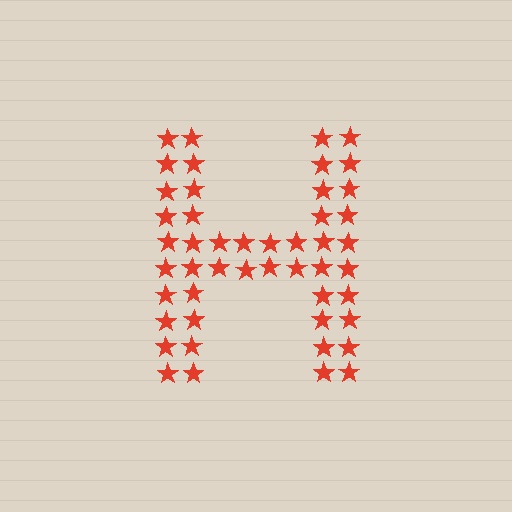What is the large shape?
The large shape is the letter H.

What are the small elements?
The small elements are stars.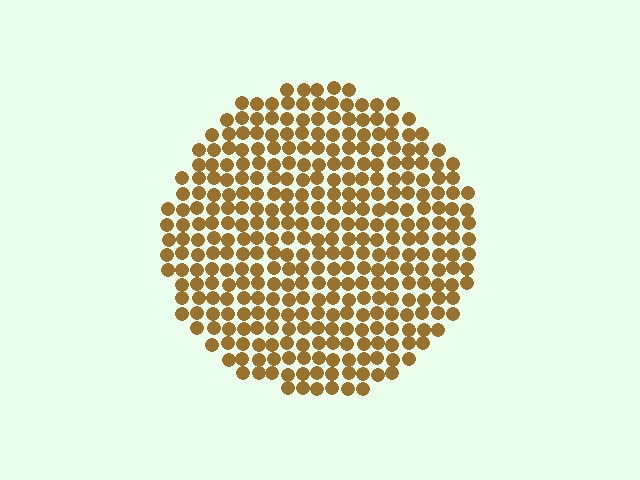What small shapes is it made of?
It is made of small circles.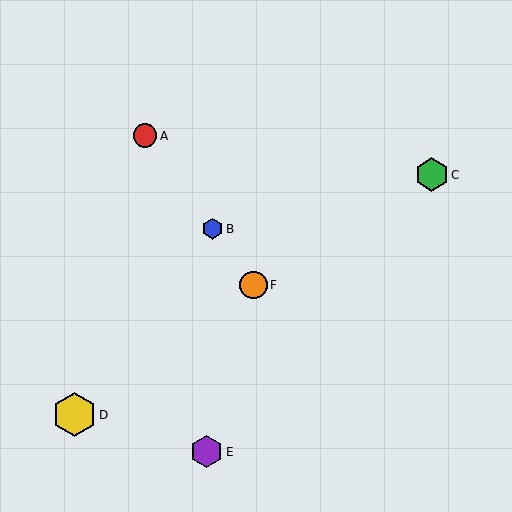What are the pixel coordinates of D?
Object D is at (75, 415).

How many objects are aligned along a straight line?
3 objects (A, B, F) are aligned along a straight line.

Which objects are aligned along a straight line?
Objects A, B, F are aligned along a straight line.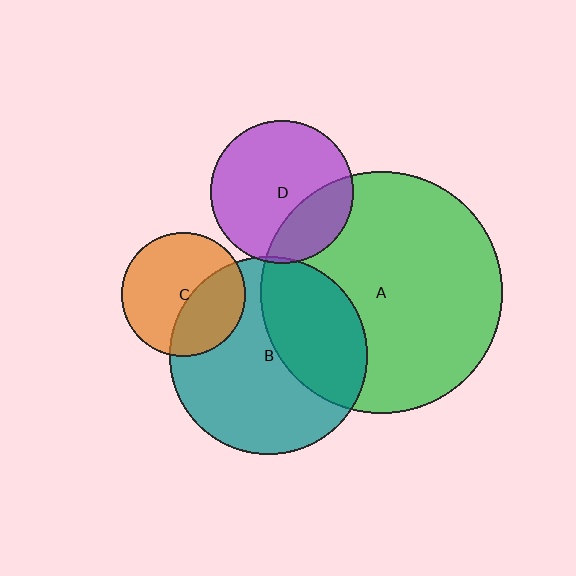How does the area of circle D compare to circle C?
Approximately 1.3 times.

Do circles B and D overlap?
Yes.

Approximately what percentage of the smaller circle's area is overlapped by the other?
Approximately 5%.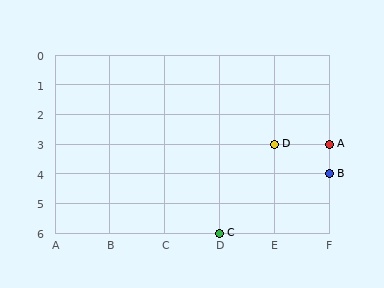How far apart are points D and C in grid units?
Points D and C are 1 column and 3 rows apart (about 3.2 grid units diagonally).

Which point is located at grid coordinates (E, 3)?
Point D is at (E, 3).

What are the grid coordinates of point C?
Point C is at grid coordinates (D, 6).